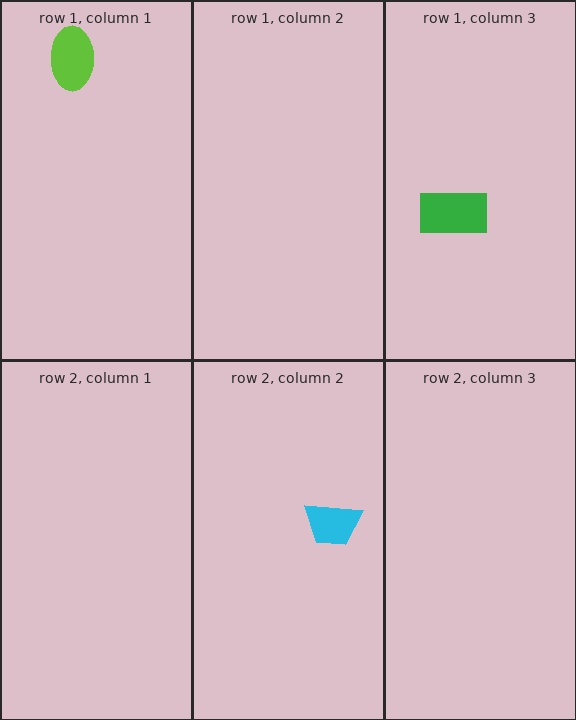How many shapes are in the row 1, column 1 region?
1.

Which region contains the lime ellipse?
The row 1, column 1 region.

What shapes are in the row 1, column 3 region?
The green rectangle.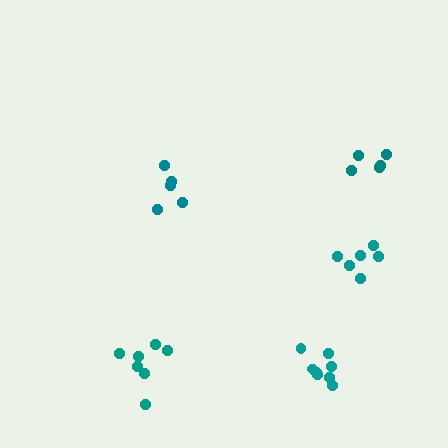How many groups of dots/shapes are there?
There are 5 groups.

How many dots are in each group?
Group 1: 5 dots, Group 2: 5 dots, Group 3: 8 dots, Group 4: 7 dots, Group 5: 7 dots (32 total).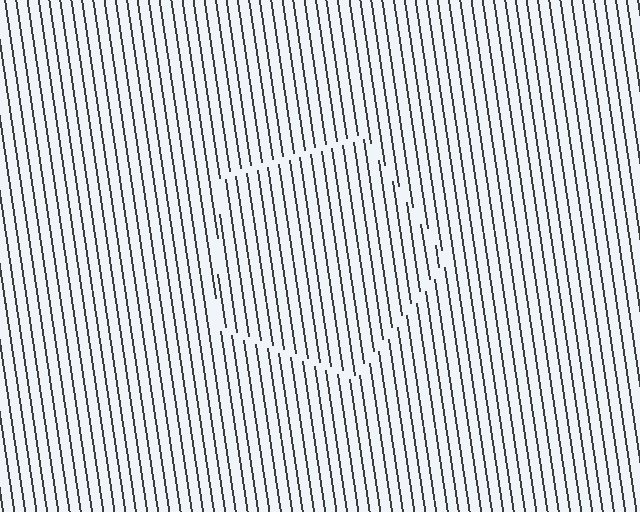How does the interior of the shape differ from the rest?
The interior of the shape contains the same grating, shifted by half a period — the contour is defined by the phase discontinuity where line-ends from the inner and outer gratings abut.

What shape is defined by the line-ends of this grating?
An illusory pentagon. The interior of the shape contains the same grating, shifted by half a period — the contour is defined by the phase discontinuity where line-ends from the inner and outer gratings abut.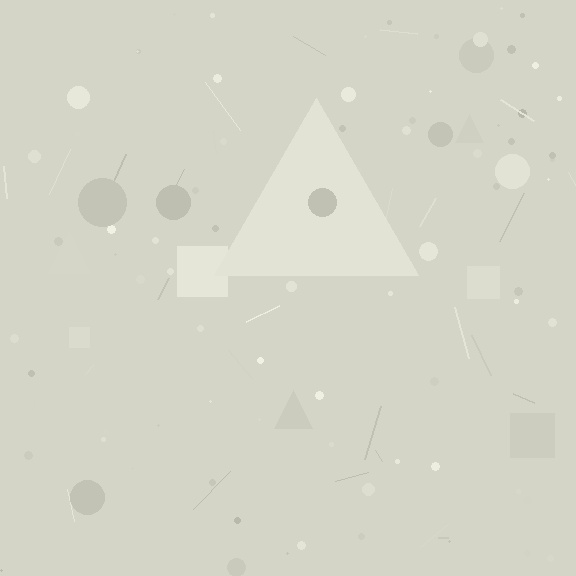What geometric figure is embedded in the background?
A triangle is embedded in the background.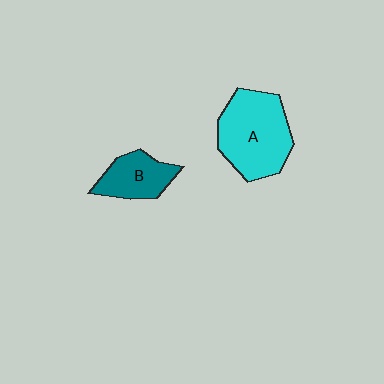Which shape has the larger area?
Shape A (cyan).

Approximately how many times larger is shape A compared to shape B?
Approximately 1.8 times.